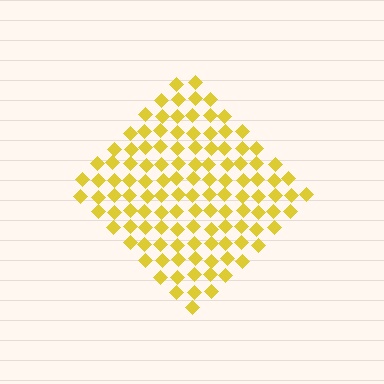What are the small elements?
The small elements are diamonds.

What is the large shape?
The large shape is a diamond.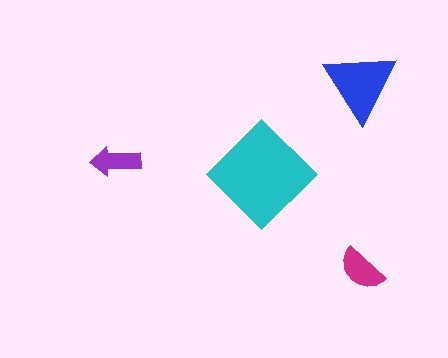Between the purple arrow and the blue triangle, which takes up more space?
The blue triangle.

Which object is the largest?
The cyan diamond.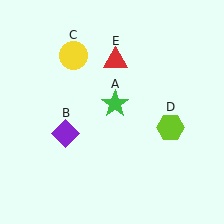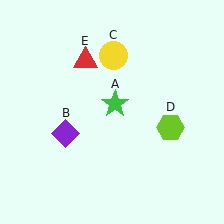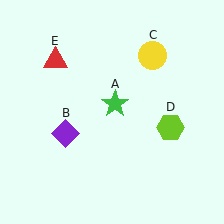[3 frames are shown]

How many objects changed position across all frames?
2 objects changed position: yellow circle (object C), red triangle (object E).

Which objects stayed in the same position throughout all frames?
Green star (object A) and purple diamond (object B) and lime hexagon (object D) remained stationary.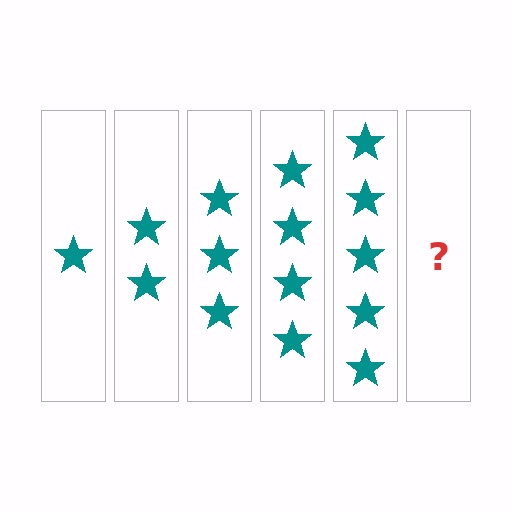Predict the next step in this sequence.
The next step is 6 stars.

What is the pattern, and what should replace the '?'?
The pattern is that each step adds one more star. The '?' should be 6 stars.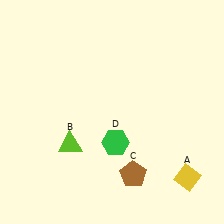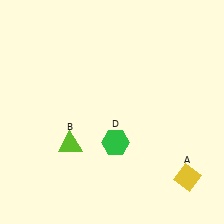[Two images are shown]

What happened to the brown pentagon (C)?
The brown pentagon (C) was removed in Image 2. It was in the bottom-right area of Image 1.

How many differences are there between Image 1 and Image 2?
There is 1 difference between the two images.